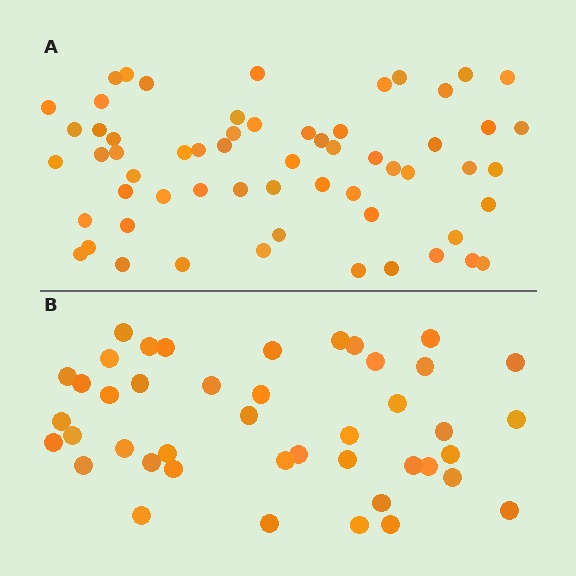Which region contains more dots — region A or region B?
Region A (the top region) has more dots.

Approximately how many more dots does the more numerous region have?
Region A has approximately 15 more dots than region B.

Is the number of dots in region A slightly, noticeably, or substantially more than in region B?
Region A has noticeably more, but not dramatically so. The ratio is roughly 1.4 to 1.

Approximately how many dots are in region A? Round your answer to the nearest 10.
About 60 dots.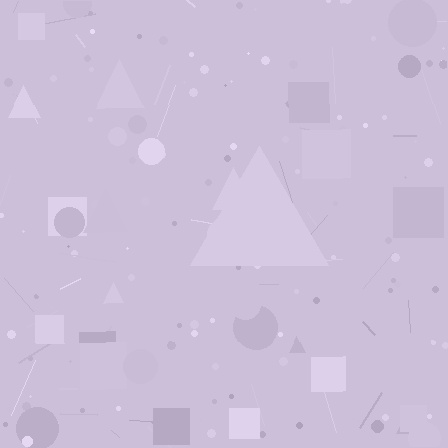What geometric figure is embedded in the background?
A triangle is embedded in the background.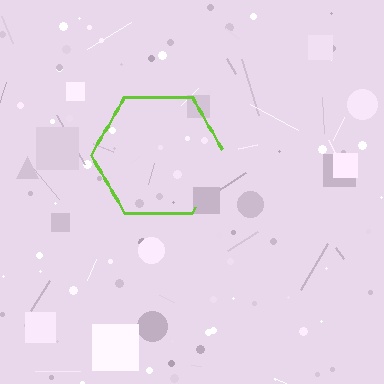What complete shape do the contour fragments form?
The contour fragments form a hexagon.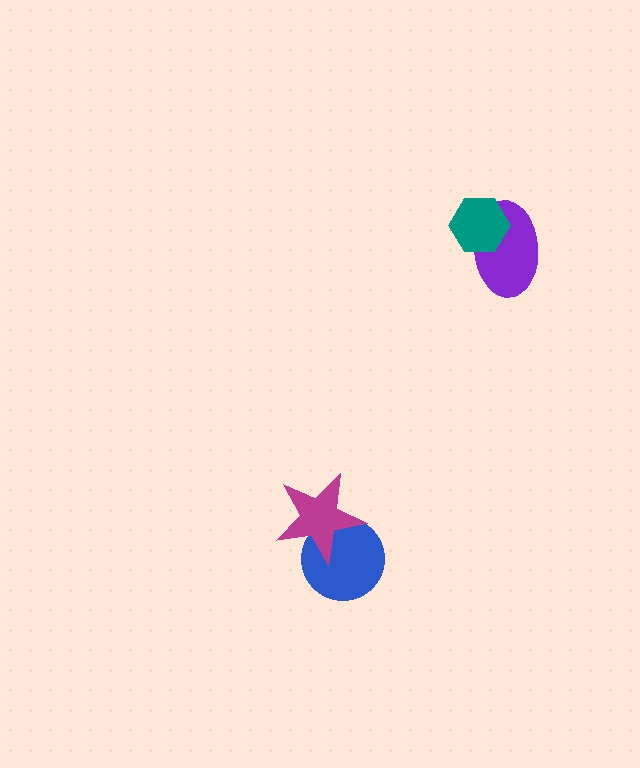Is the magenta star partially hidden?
No, no other shape covers it.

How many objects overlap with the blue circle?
1 object overlaps with the blue circle.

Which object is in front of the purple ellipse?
The teal hexagon is in front of the purple ellipse.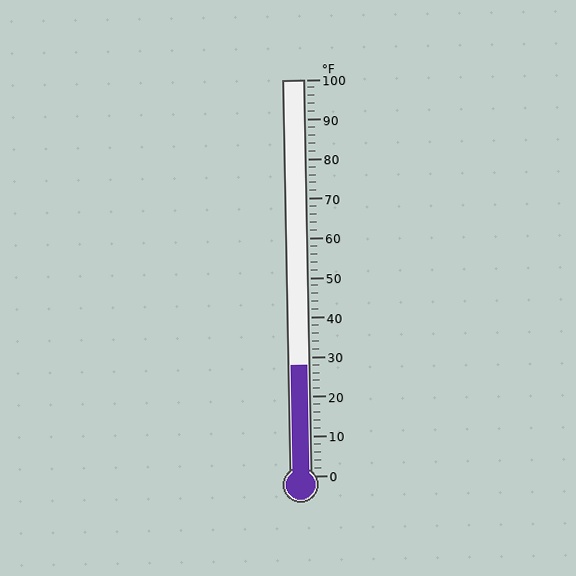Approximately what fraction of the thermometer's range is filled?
The thermometer is filled to approximately 30% of its range.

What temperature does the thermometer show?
The thermometer shows approximately 28°F.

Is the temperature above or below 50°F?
The temperature is below 50°F.